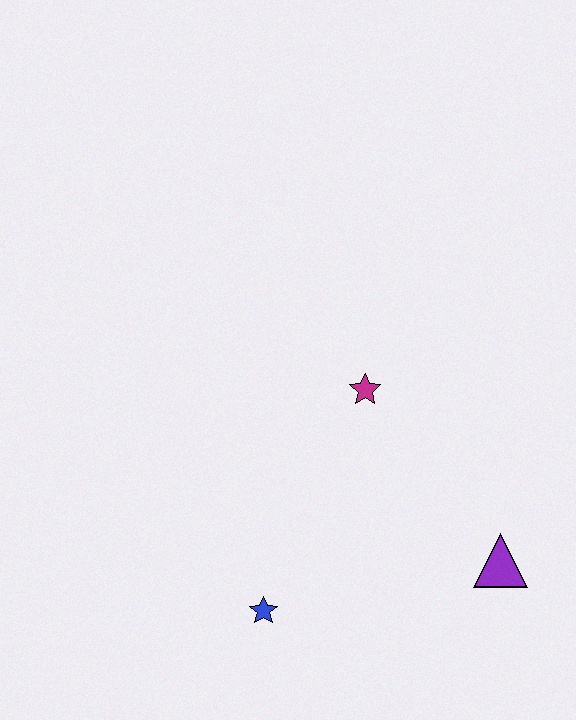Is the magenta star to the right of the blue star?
Yes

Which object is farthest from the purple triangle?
The blue star is farthest from the purple triangle.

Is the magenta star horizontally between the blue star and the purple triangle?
Yes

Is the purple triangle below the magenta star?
Yes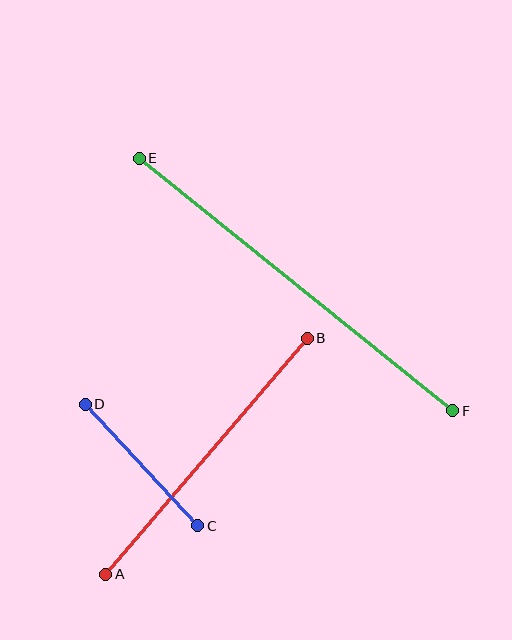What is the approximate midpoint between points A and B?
The midpoint is at approximately (207, 456) pixels.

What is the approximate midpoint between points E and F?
The midpoint is at approximately (296, 284) pixels.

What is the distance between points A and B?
The distance is approximately 310 pixels.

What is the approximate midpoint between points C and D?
The midpoint is at approximately (141, 465) pixels.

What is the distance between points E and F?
The distance is approximately 403 pixels.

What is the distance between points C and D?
The distance is approximately 166 pixels.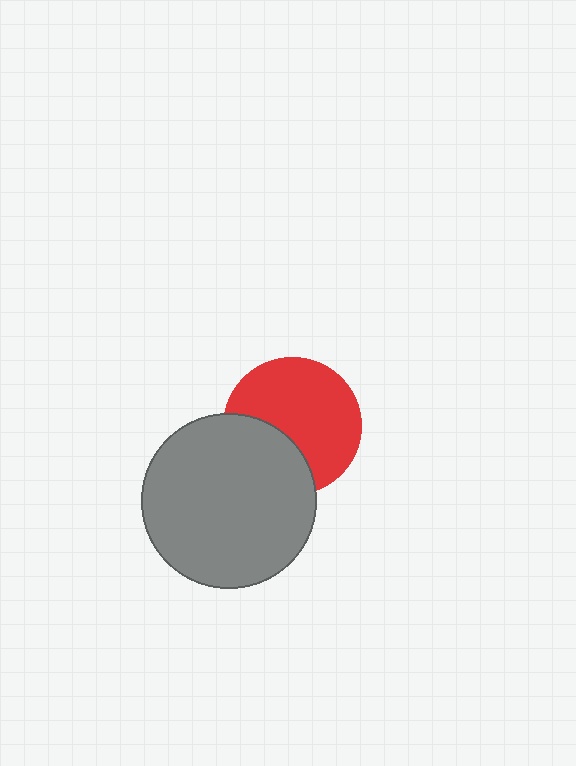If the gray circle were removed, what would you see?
You would see the complete red circle.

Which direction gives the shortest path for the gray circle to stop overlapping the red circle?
Moving toward the lower-left gives the shortest separation.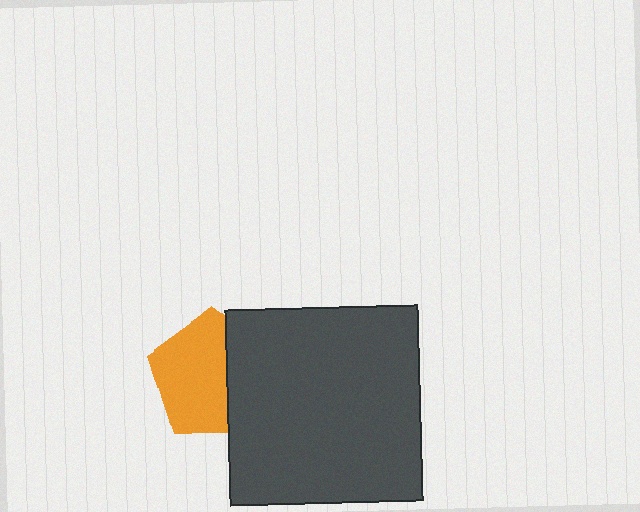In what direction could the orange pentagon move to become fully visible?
The orange pentagon could move left. That would shift it out from behind the dark gray rectangle entirely.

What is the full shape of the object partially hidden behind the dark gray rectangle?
The partially hidden object is an orange pentagon.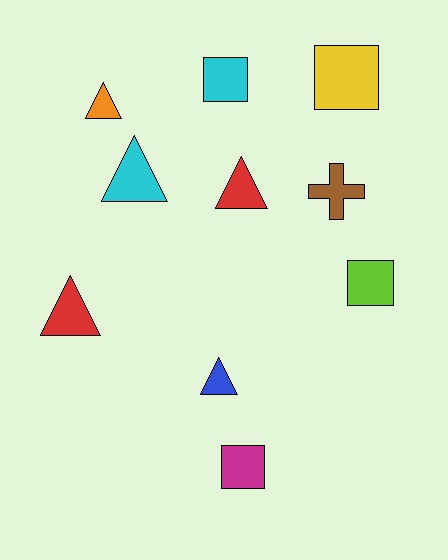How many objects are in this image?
There are 10 objects.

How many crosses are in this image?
There is 1 cross.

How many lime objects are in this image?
There is 1 lime object.